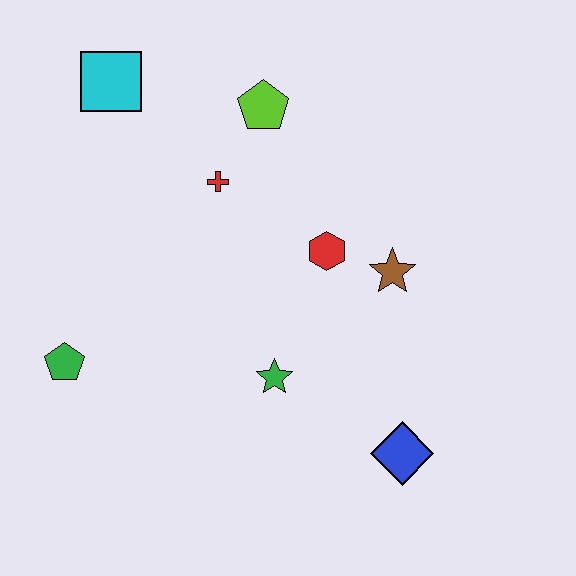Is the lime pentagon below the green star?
No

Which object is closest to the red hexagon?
The brown star is closest to the red hexagon.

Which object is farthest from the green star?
The cyan square is farthest from the green star.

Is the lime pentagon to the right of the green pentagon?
Yes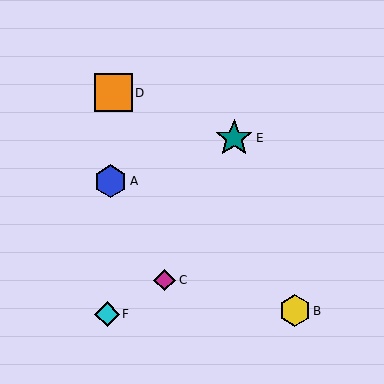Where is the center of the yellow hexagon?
The center of the yellow hexagon is at (295, 311).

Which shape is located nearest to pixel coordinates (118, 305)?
The cyan diamond (labeled F) at (107, 314) is nearest to that location.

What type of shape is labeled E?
Shape E is a teal star.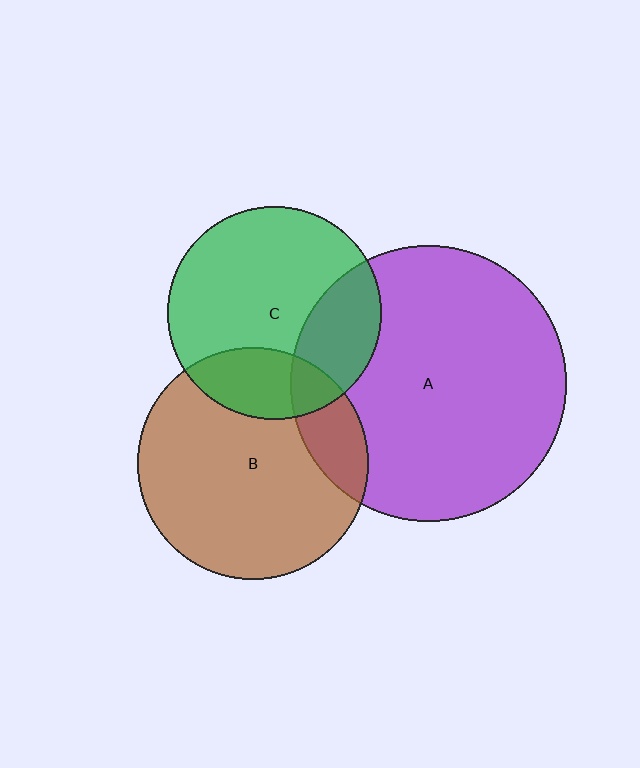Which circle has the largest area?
Circle A (purple).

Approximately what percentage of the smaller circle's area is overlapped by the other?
Approximately 15%.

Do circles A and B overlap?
Yes.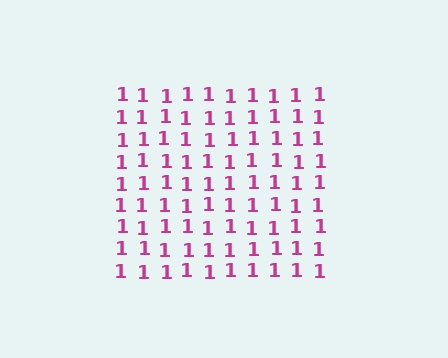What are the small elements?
The small elements are digit 1's.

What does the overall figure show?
The overall figure shows a square.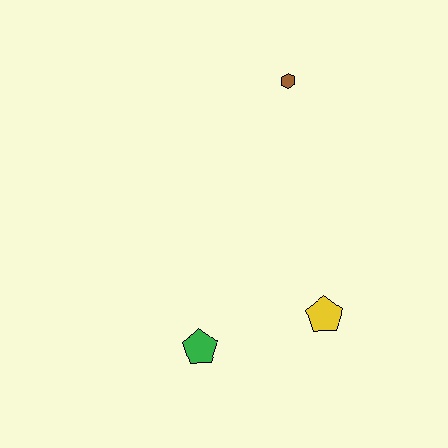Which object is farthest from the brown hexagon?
The green pentagon is farthest from the brown hexagon.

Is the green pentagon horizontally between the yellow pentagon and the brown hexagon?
No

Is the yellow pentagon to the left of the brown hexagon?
No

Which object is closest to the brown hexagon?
The yellow pentagon is closest to the brown hexagon.